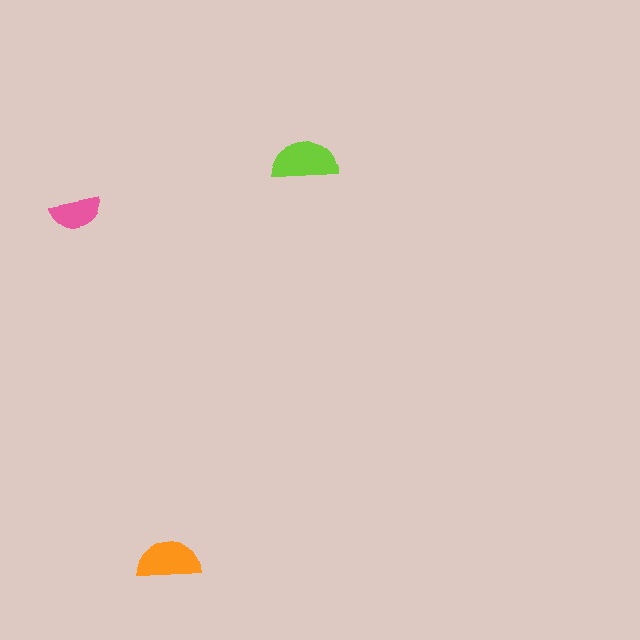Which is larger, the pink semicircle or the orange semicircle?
The orange one.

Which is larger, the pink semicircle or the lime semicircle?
The lime one.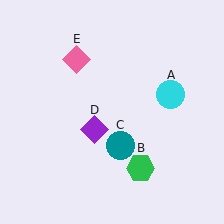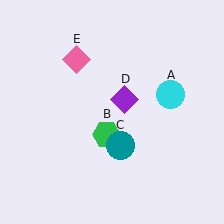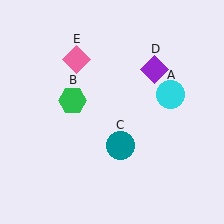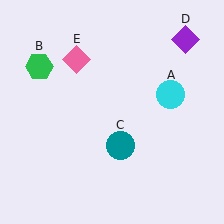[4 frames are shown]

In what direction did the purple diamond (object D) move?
The purple diamond (object D) moved up and to the right.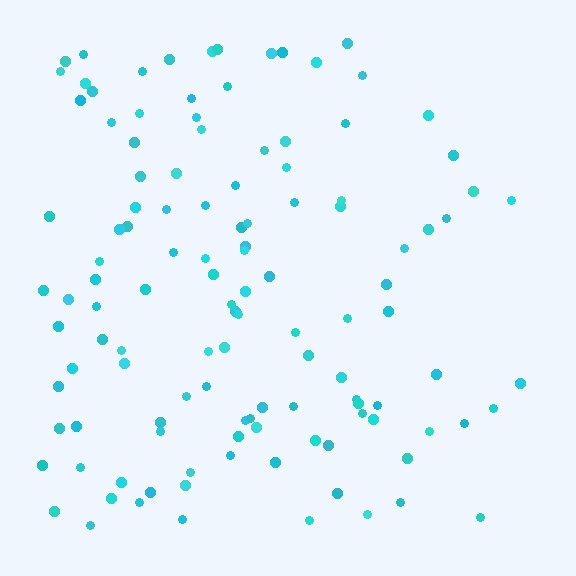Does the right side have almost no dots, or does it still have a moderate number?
Still a moderate number, just noticeably fewer than the left.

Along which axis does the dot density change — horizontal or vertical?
Horizontal.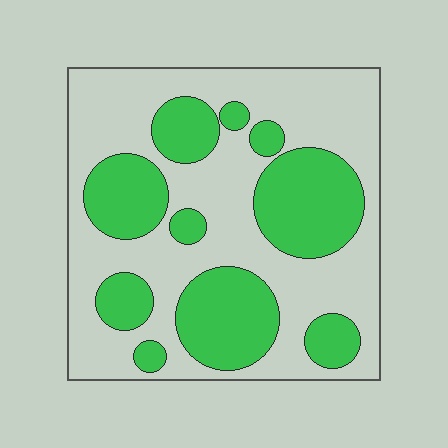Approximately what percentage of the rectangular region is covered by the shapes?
Approximately 40%.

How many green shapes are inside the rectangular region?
10.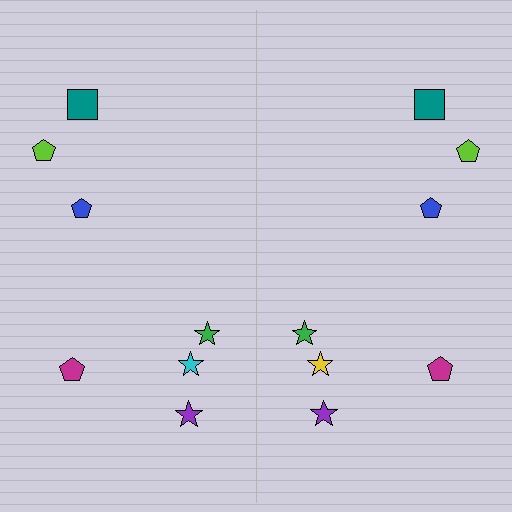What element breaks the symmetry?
The yellow star on the right side breaks the symmetry — its mirror counterpart is cyan.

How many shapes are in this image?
There are 14 shapes in this image.